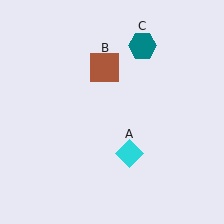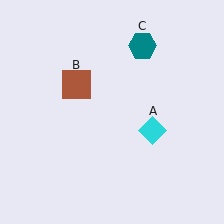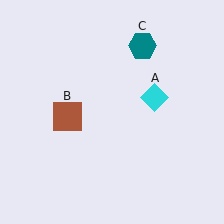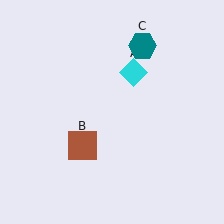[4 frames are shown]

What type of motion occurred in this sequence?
The cyan diamond (object A), brown square (object B) rotated counterclockwise around the center of the scene.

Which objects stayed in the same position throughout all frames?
Teal hexagon (object C) remained stationary.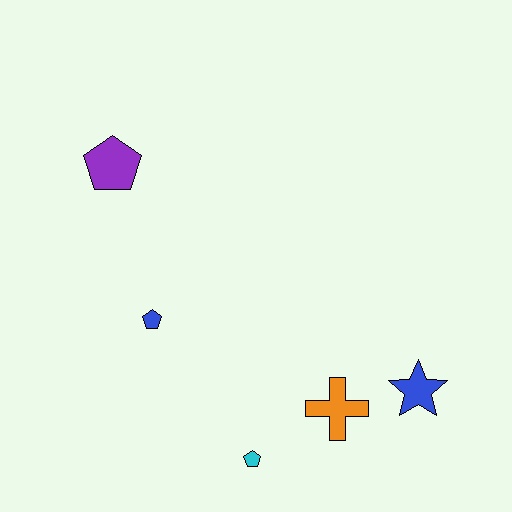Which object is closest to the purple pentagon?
The blue pentagon is closest to the purple pentagon.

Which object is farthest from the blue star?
The purple pentagon is farthest from the blue star.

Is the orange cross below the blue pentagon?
Yes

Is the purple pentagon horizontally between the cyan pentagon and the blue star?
No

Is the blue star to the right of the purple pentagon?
Yes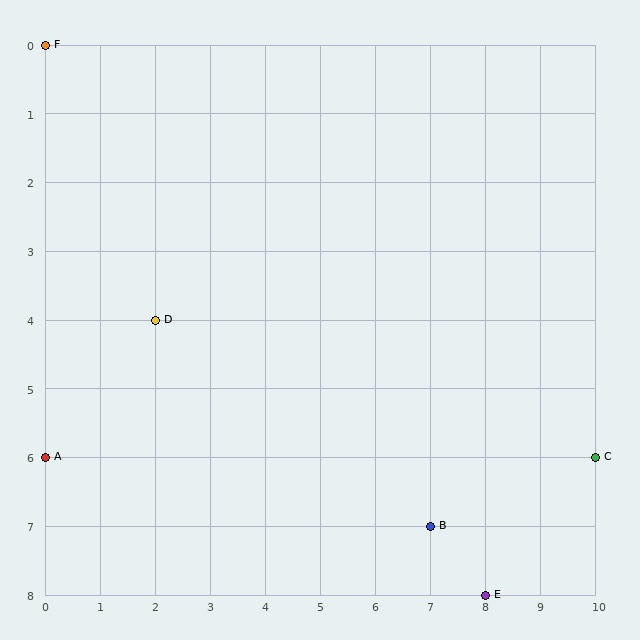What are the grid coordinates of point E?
Point E is at grid coordinates (8, 8).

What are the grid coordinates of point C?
Point C is at grid coordinates (10, 6).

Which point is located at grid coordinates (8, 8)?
Point E is at (8, 8).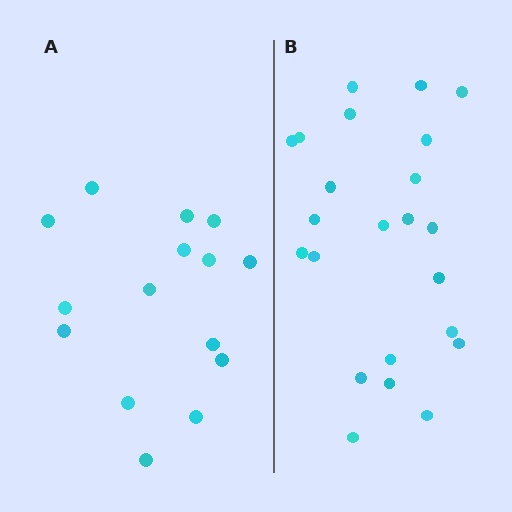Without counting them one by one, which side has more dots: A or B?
Region B (the right region) has more dots.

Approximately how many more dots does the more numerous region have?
Region B has roughly 8 or so more dots than region A.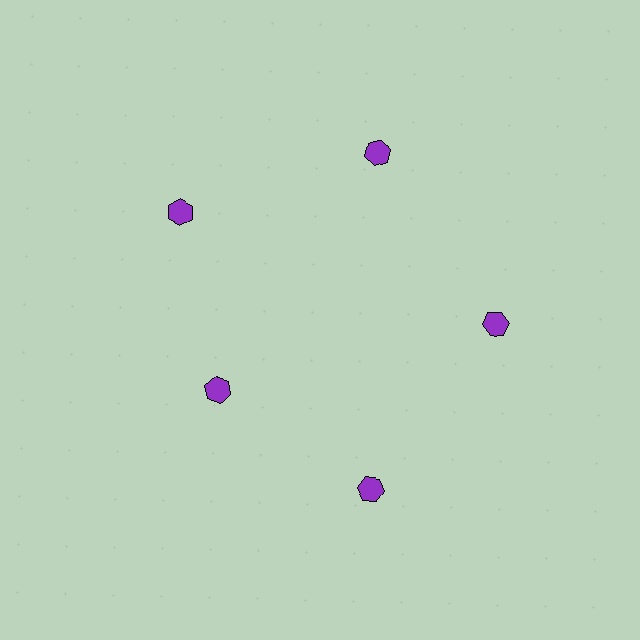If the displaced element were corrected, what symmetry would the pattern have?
It would have 5-fold rotational symmetry — the pattern would map onto itself every 72 degrees.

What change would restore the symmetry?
The symmetry would be restored by moving it outward, back onto the ring so that all 5 hexagons sit at equal angles and equal distance from the center.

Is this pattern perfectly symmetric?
No. The 5 purple hexagons are arranged in a ring, but one element near the 8 o'clock position is pulled inward toward the center, breaking the 5-fold rotational symmetry.